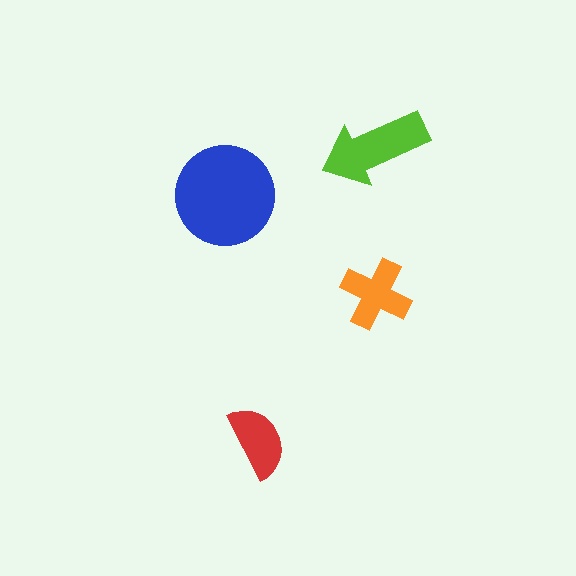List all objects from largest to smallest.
The blue circle, the lime arrow, the orange cross, the red semicircle.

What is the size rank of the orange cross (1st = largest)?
3rd.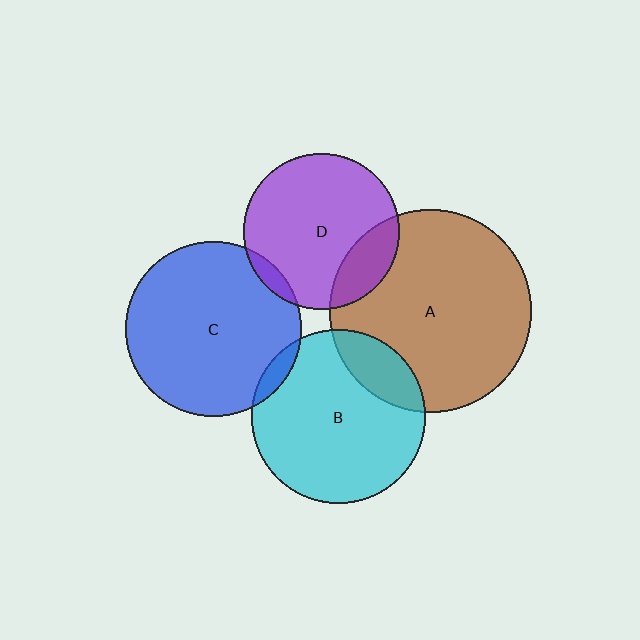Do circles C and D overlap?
Yes.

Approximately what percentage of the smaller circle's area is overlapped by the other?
Approximately 5%.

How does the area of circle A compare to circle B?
Approximately 1.4 times.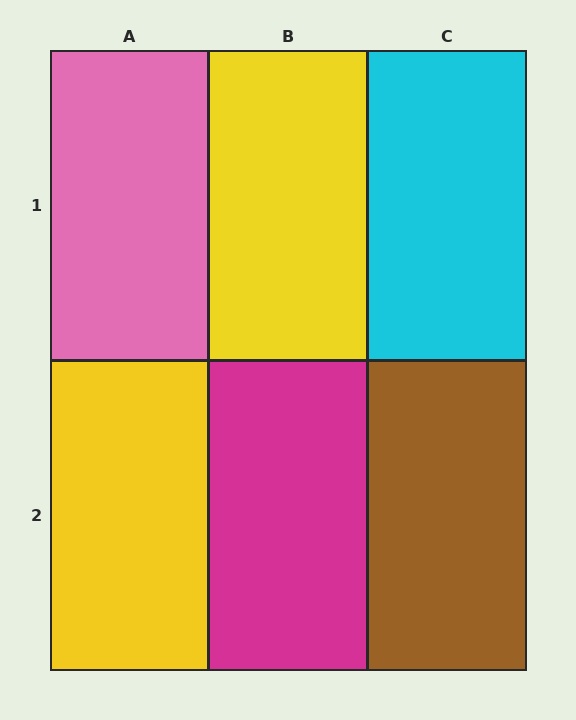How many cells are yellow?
2 cells are yellow.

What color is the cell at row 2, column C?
Brown.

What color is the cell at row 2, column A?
Yellow.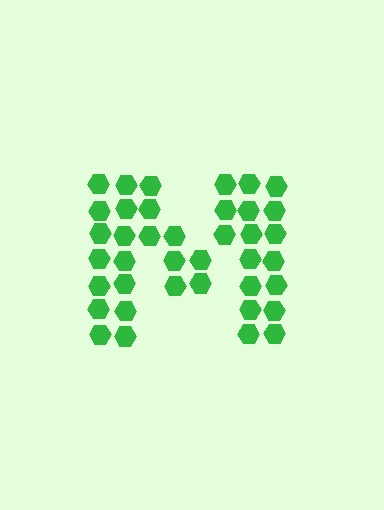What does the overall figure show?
The overall figure shows the letter M.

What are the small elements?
The small elements are hexagons.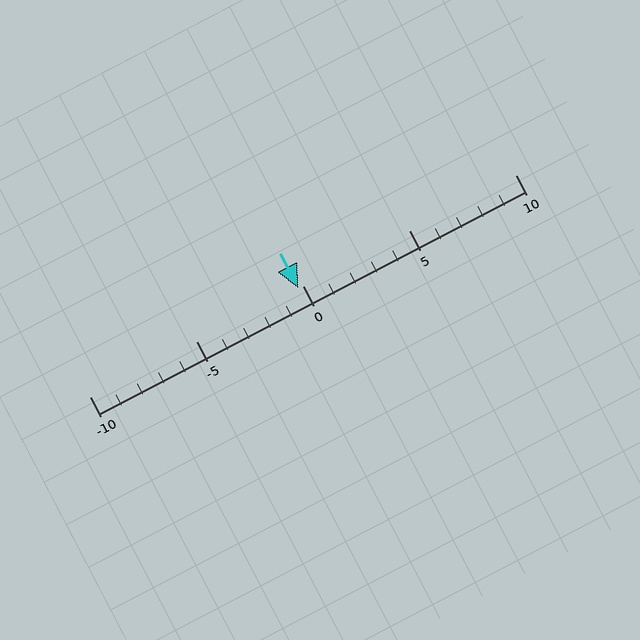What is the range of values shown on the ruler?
The ruler shows values from -10 to 10.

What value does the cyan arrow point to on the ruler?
The cyan arrow points to approximately 0.